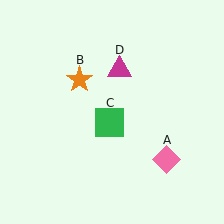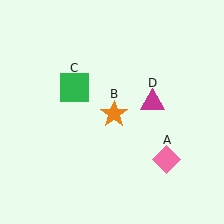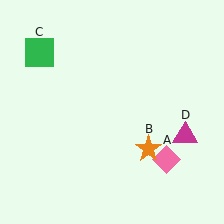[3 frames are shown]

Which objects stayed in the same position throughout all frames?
Pink diamond (object A) remained stationary.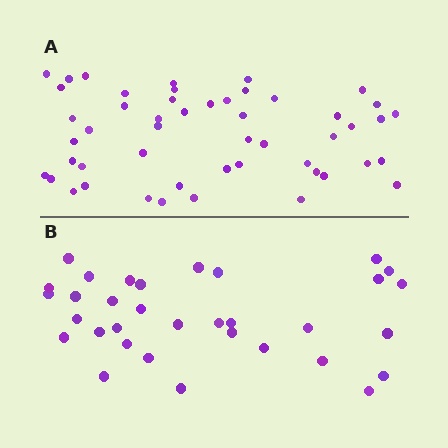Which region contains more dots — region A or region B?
Region A (the top region) has more dots.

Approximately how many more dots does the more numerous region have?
Region A has approximately 15 more dots than region B.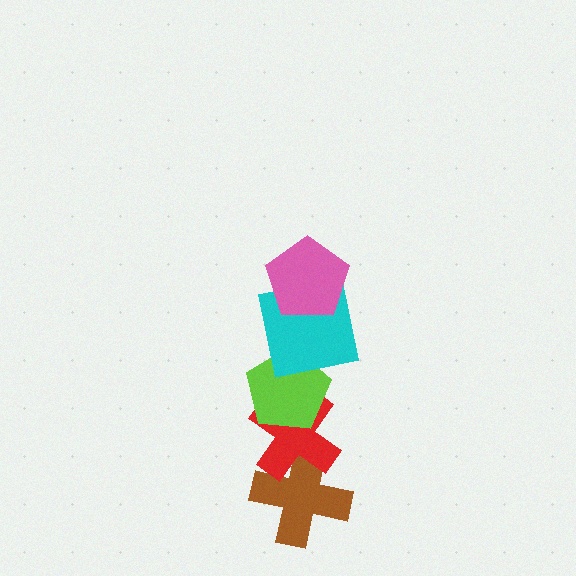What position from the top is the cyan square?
The cyan square is 2nd from the top.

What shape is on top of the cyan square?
The pink pentagon is on top of the cyan square.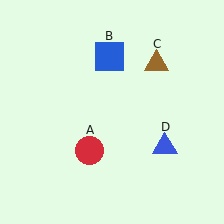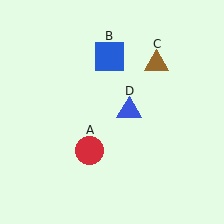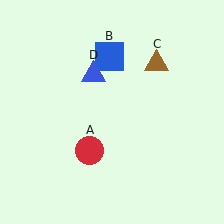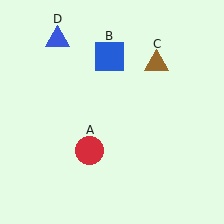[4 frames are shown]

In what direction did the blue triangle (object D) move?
The blue triangle (object D) moved up and to the left.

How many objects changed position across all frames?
1 object changed position: blue triangle (object D).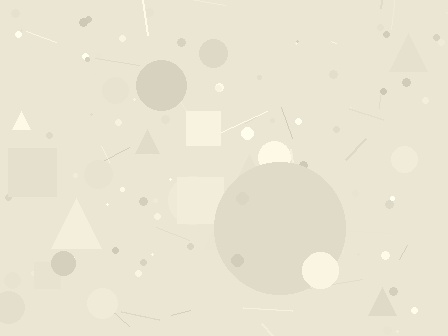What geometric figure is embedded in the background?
A circle is embedded in the background.